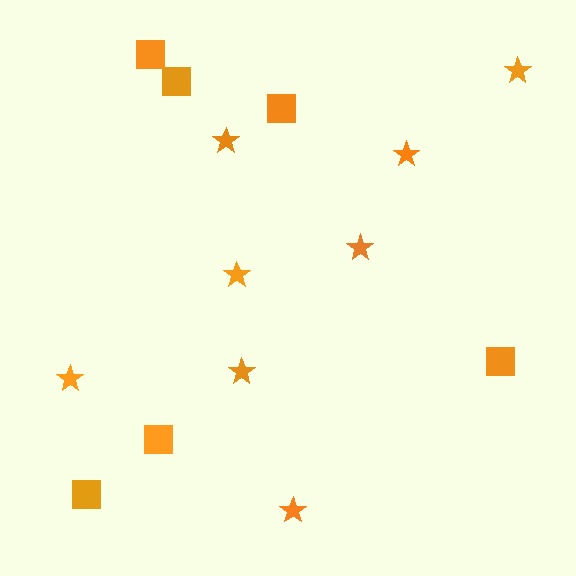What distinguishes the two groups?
There are 2 groups: one group of stars (8) and one group of squares (6).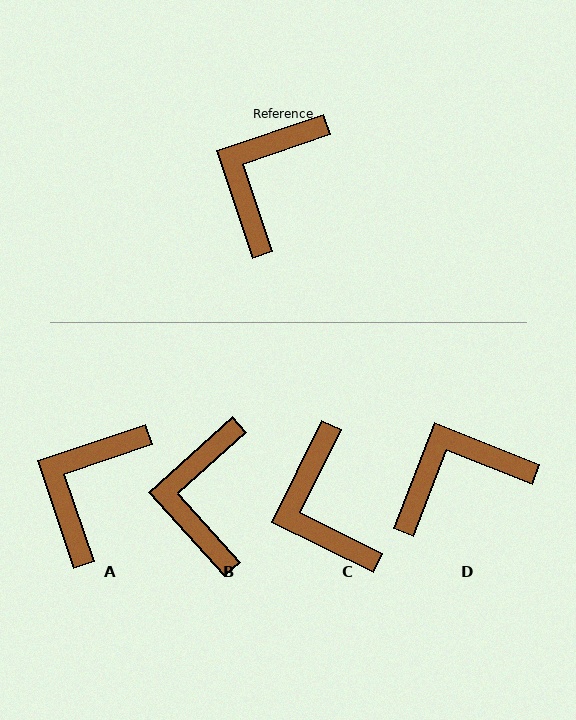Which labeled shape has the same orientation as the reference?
A.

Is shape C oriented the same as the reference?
No, it is off by about 45 degrees.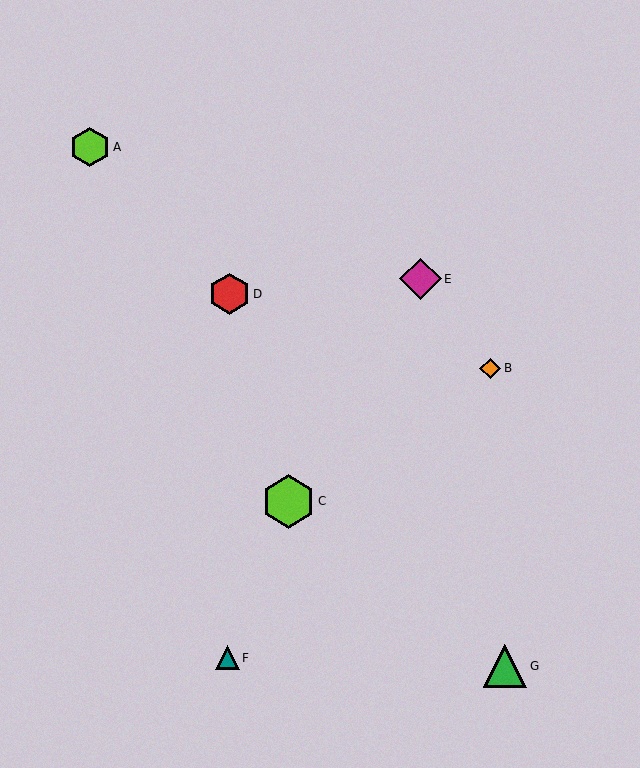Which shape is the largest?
The lime hexagon (labeled C) is the largest.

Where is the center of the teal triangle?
The center of the teal triangle is at (227, 658).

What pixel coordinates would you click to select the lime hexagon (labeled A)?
Click at (90, 147) to select the lime hexagon A.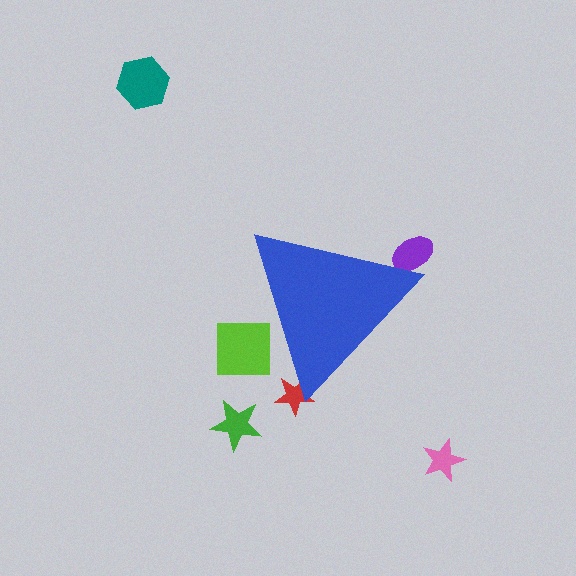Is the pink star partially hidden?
No, the pink star is fully visible.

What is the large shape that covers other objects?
A blue triangle.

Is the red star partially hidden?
Yes, the red star is partially hidden behind the blue triangle.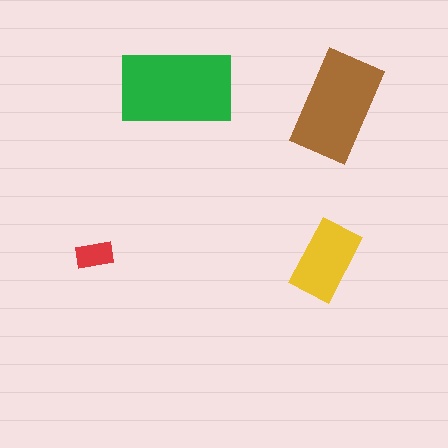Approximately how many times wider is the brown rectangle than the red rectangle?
About 3 times wider.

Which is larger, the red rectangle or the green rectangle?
The green one.